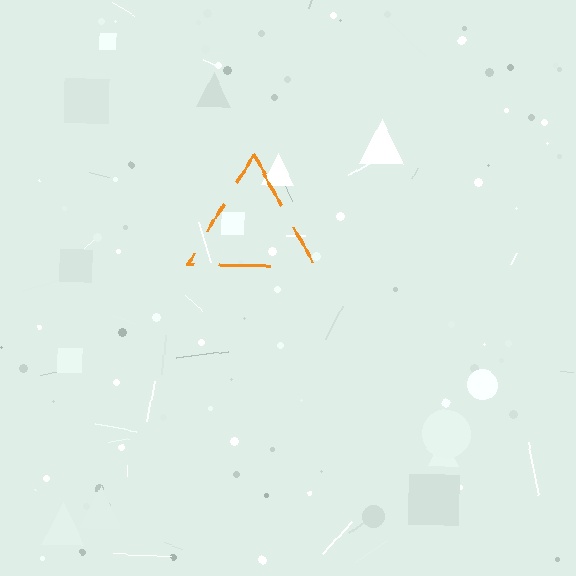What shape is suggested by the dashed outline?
The dashed outline suggests a triangle.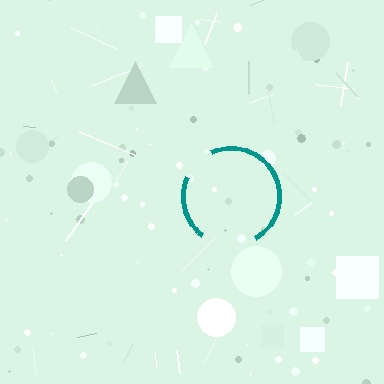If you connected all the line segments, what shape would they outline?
They would outline a circle.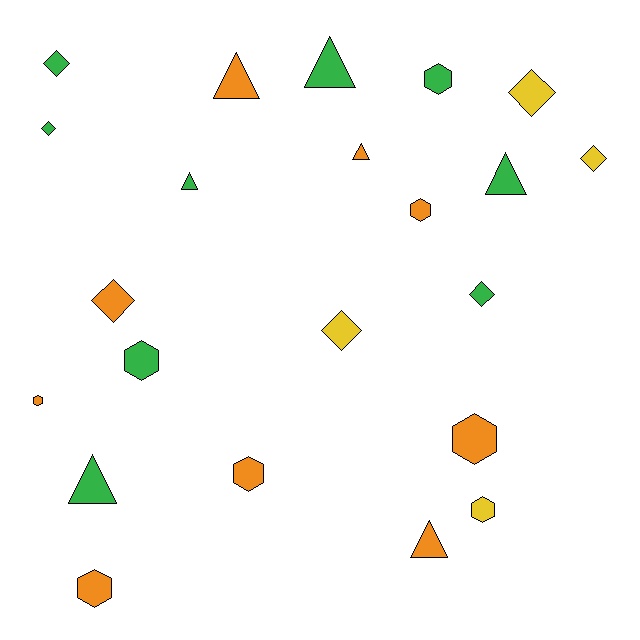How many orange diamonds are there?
There is 1 orange diamond.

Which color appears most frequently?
Green, with 9 objects.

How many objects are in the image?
There are 22 objects.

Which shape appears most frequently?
Hexagon, with 8 objects.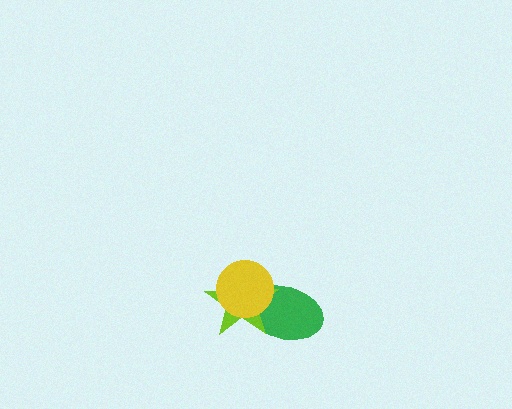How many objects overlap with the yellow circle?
2 objects overlap with the yellow circle.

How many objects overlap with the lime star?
2 objects overlap with the lime star.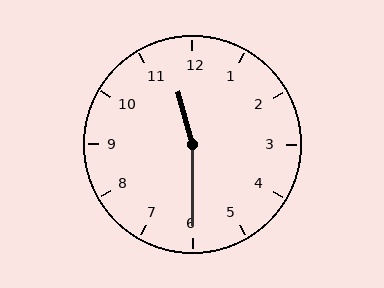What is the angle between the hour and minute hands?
Approximately 165 degrees.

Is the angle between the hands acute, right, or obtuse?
It is obtuse.